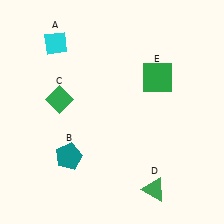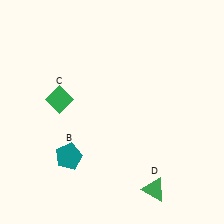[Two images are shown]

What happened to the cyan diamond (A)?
The cyan diamond (A) was removed in Image 2. It was in the top-left area of Image 1.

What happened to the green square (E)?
The green square (E) was removed in Image 2. It was in the top-right area of Image 1.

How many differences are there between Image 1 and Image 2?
There are 2 differences between the two images.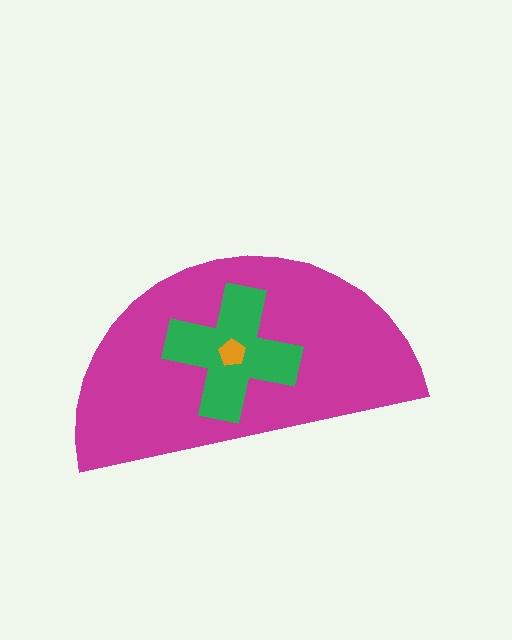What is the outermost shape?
The magenta semicircle.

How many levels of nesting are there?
3.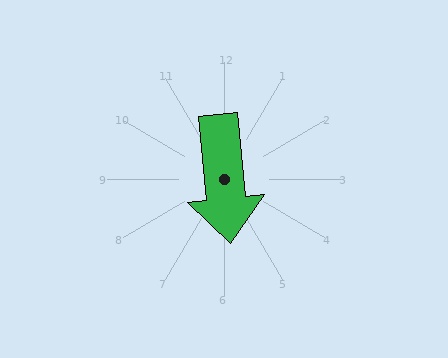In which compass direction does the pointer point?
South.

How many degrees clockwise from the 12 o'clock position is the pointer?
Approximately 175 degrees.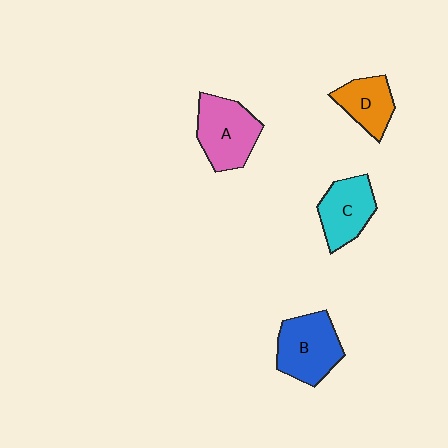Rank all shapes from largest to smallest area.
From largest to smallest: B (blue), A (pink), C (cyan), D (orange).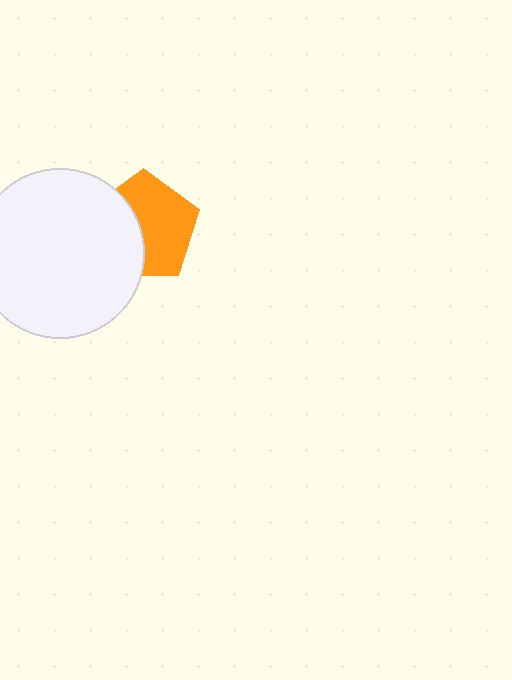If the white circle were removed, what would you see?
You would see the complete orange pentagon.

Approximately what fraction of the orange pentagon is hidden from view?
Roughly 41% of the orange pentagon is hidden behind the white circle.